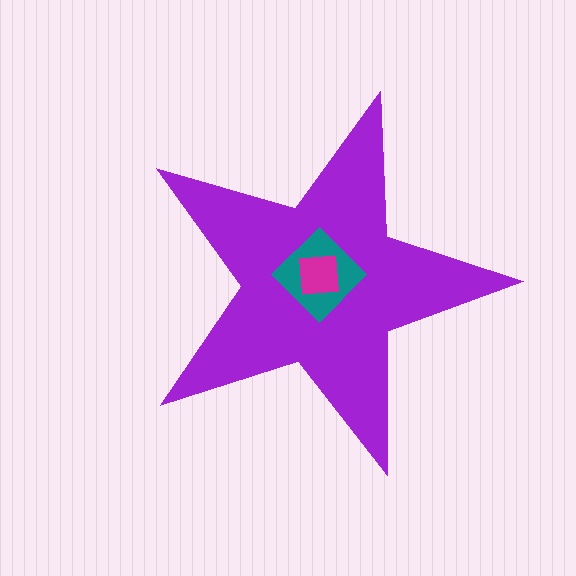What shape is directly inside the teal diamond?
The magenta square.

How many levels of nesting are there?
3.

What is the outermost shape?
The purple star.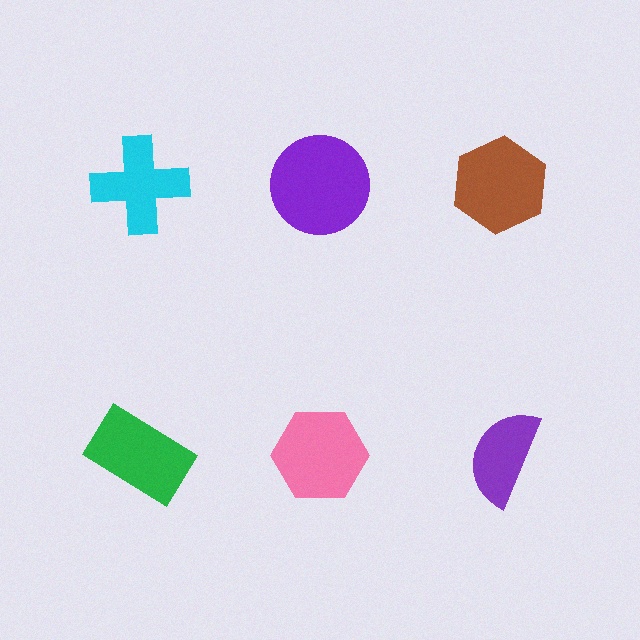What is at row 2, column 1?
A green rectangle.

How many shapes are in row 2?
3 shapes.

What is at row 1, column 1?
A cyan cross.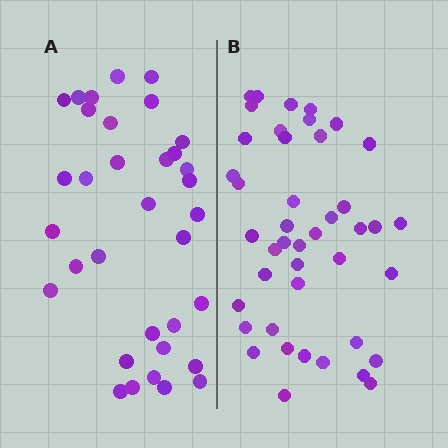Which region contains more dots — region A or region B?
Region B (the right region) has more dots.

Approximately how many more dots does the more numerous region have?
Region B has roughly 8 or so more dots than region A.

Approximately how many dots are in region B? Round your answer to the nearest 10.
About 40 dots. (The exact count is 43, which rounds to 40.)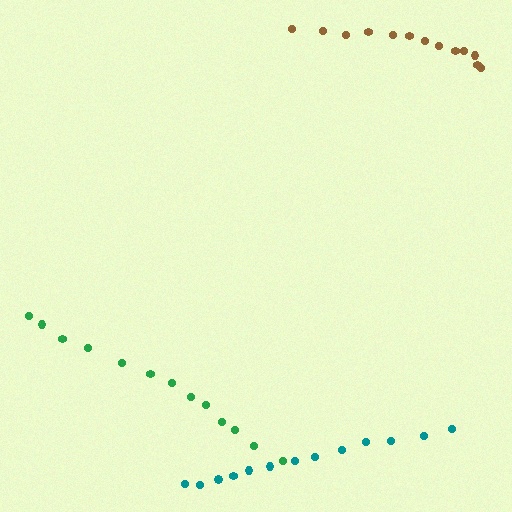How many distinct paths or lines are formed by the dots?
There are 3 distinct paths.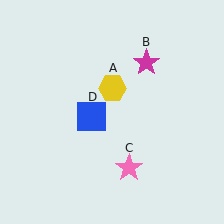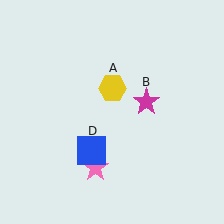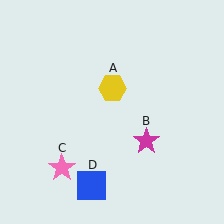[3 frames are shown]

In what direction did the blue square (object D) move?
The blue square (object D) moved down.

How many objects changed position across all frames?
3 objects changed position: magenta star (object B), pink star (object C), blue square (object D).